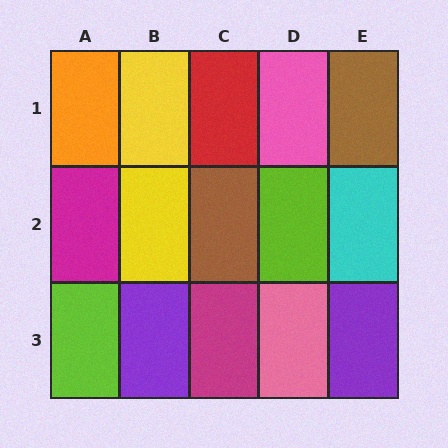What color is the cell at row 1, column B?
Yellow.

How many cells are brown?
2 cells are brown.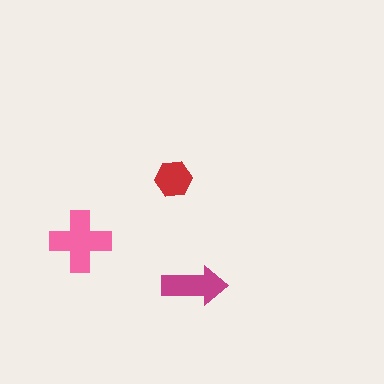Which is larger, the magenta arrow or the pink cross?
The pink cross.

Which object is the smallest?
The red hexagon.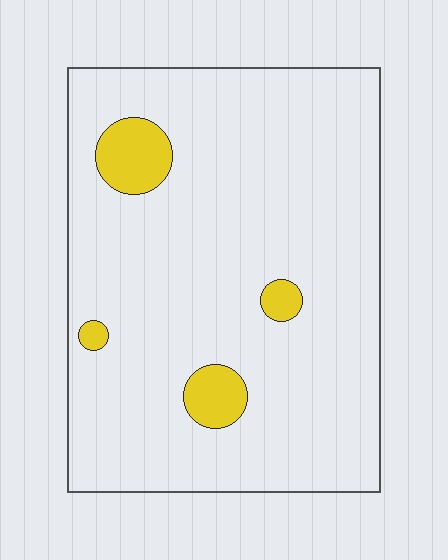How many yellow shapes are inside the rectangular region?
4.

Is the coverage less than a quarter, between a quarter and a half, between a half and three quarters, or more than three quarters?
Less than a quarter.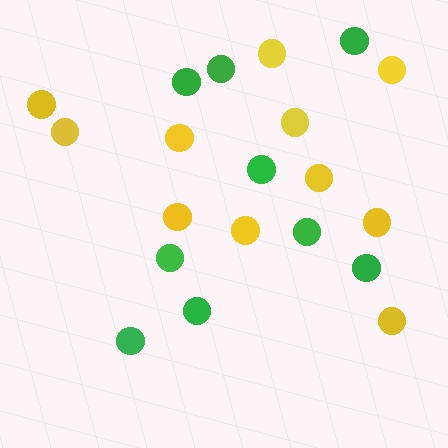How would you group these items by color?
There are 2 groups: one group of yellow circles (11) and one group of green circles (9).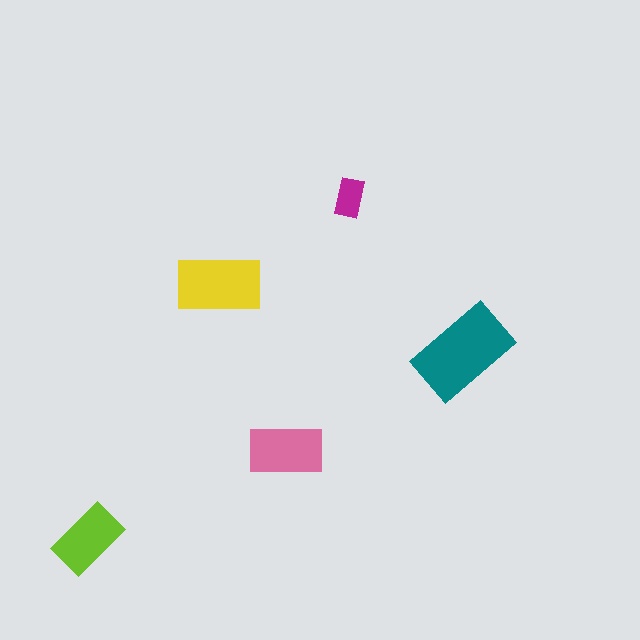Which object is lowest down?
The lime rectangle is bottommost.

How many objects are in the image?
There are 5 objects in the image.